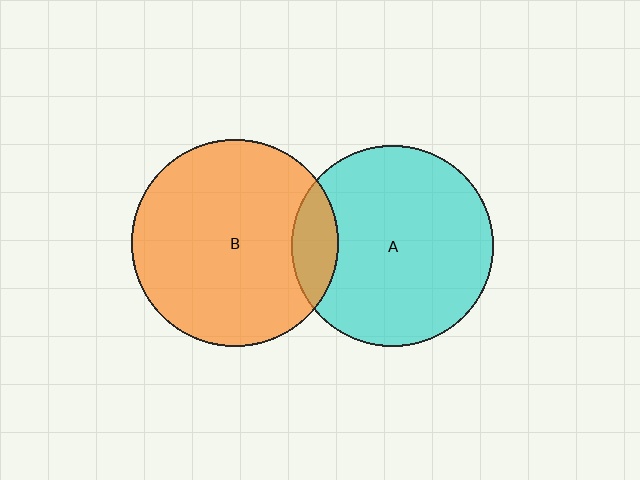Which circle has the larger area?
Circle B (orange).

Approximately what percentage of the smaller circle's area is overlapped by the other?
Approximately 15%.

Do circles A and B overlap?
Yes.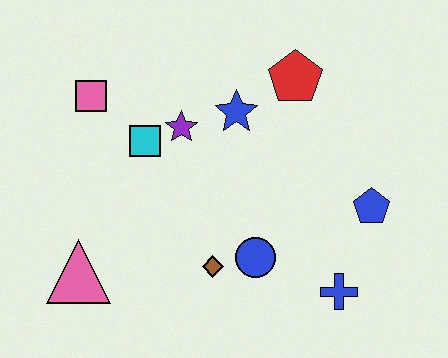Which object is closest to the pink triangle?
The brown diamond is closest to the pink triangle.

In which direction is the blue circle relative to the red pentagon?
The blue circle is below the red pentagon.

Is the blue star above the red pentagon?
No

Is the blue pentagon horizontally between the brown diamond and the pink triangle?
No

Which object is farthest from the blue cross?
The pink square is farthest from the blue cross.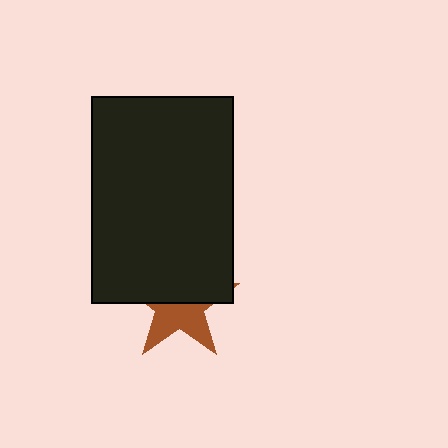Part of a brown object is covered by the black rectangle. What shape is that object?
It is a star.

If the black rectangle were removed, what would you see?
You would see the complete brown star.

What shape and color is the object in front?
The object in front is a black rectangle.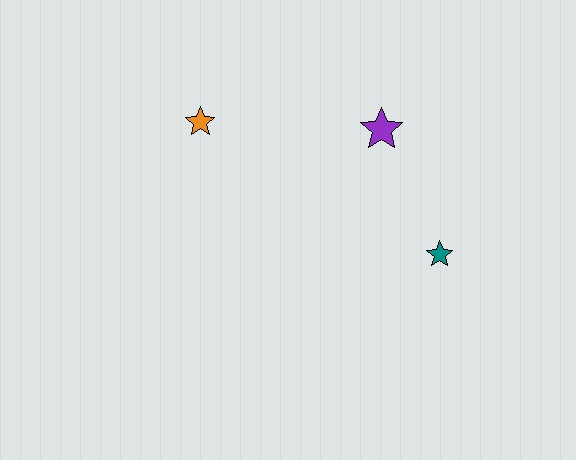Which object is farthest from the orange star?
The teal star is farthest from the orange star.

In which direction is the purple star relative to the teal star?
The purple star is above the teal star.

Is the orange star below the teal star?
No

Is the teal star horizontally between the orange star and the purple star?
No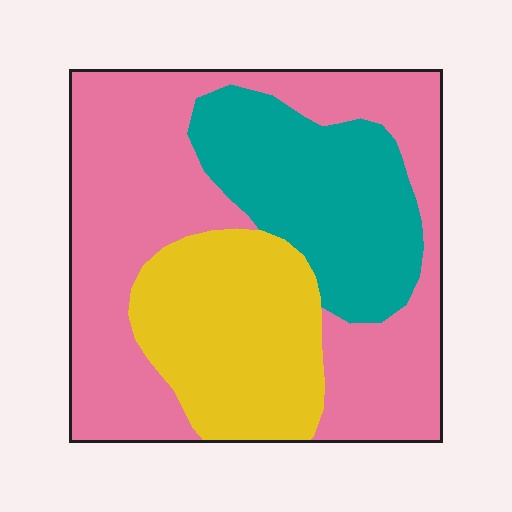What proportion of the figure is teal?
Teal covers around 25% of the figure.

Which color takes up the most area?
Pink, at roughly 50%.